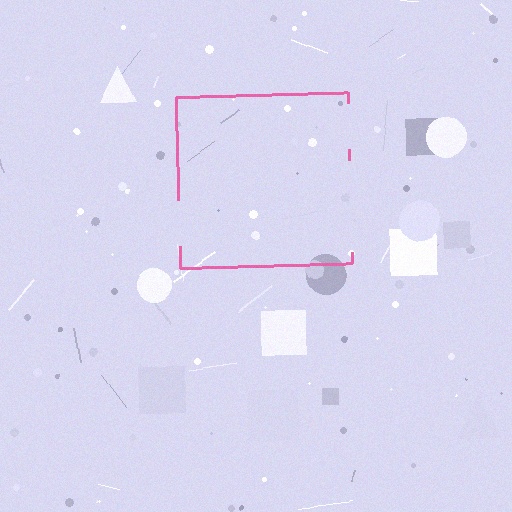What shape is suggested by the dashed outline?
The dashed outline suggests a square.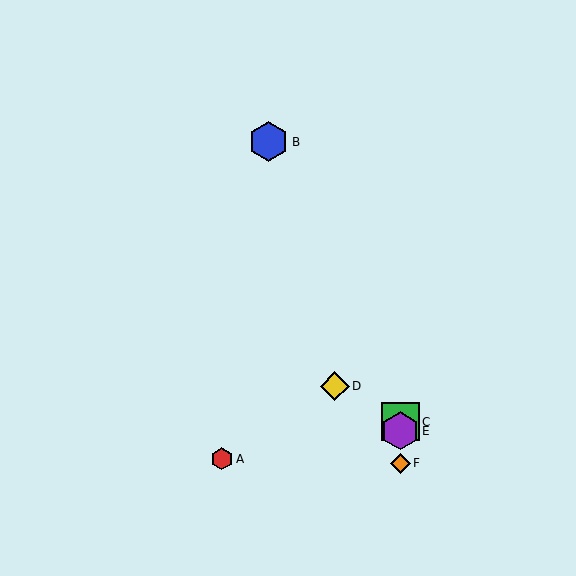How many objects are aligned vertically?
3 objects (C, E, F) are aligned vertically.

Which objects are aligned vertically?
Objects C, E, F are aligned vertically.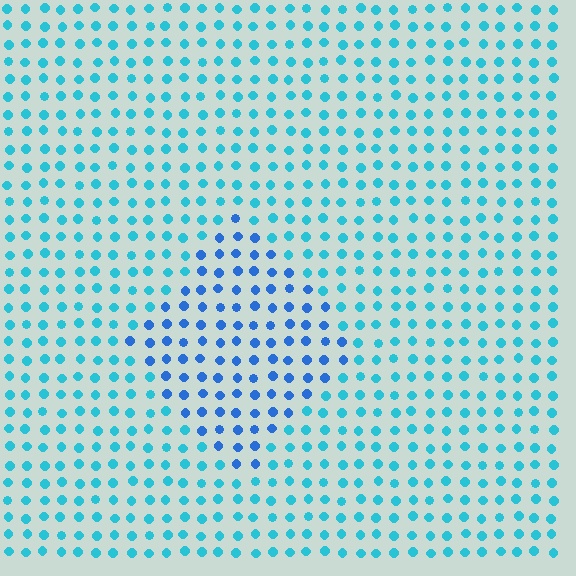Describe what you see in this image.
The image is filled with small cyan elements in a uniform arrangement. A diamond-shaped region is visible where the elements are tinted to a slightly different hue, forming a subtle color boundary.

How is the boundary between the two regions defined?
The boundary is defined purely by a slight shift in hue (about 30 degrees). Spacing, size, and orientation are identical on both sides.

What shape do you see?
I see a diamond.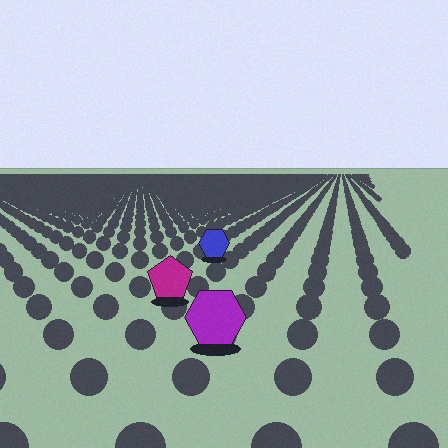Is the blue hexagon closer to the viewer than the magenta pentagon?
No. The magenta pentagon is closer — you can tell from the texture gradient: the ground texture is coarser near it.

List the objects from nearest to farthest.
From nearest to farthest: the purple hexagon, the magenta pentagon, the blue hexagon.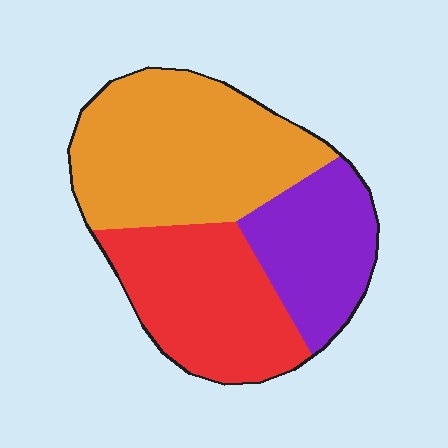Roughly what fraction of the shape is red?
Red takes up about one third (1/3) of the shape.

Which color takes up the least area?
Purple, at roughly 25%.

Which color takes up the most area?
Orange, at roughly 45%.